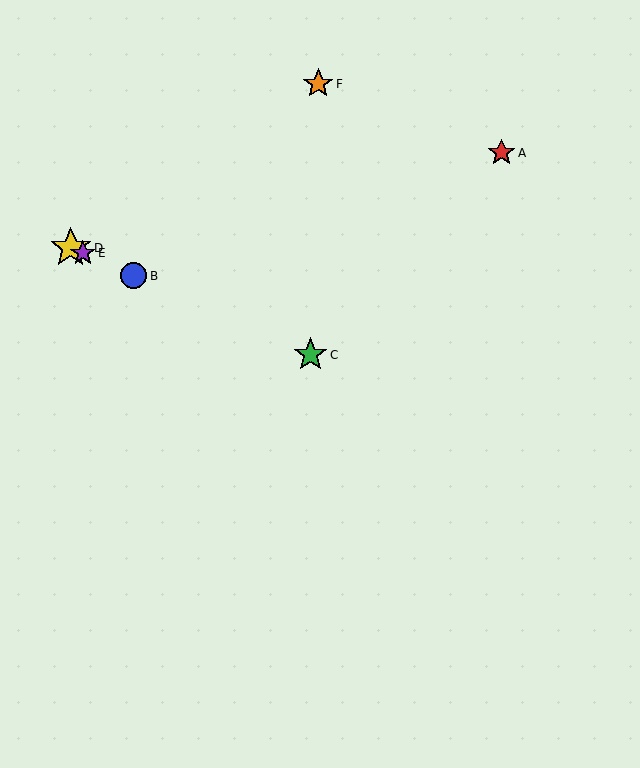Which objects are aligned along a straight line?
Objects B, C, D, E are aligned along a straight line.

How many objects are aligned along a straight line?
4 objects (B, C, D, E) are aligned along a straight line.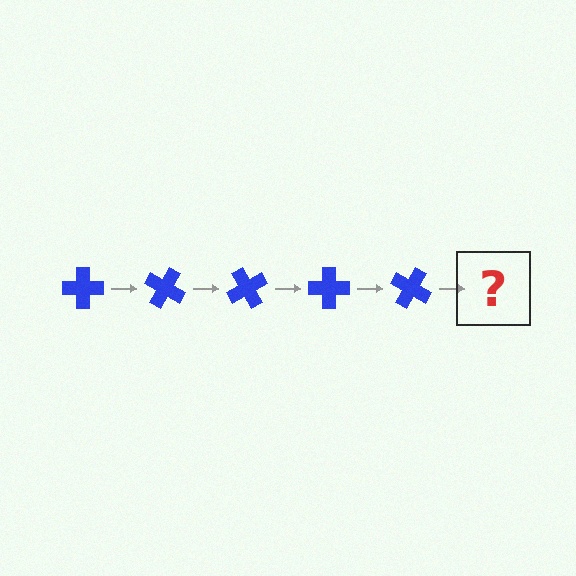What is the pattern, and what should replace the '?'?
The pattern is that the cross rotates 30 degrees each step. The '?' should be a blue cross rotated 150 degrees.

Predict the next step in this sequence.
The next step is a blue cross rotated 150 degrees.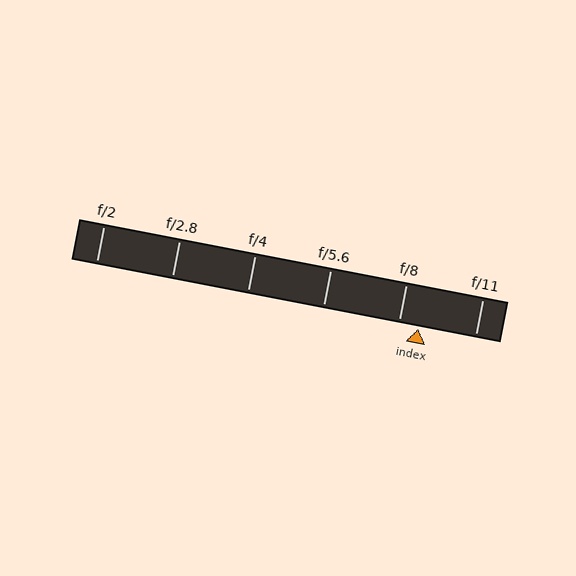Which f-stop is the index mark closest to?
The index mark is closest to f/8.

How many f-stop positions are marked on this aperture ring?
There are 6 f-stop positions marked.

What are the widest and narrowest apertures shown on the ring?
The widest aperture shown is f/2 and the narrowest is f/11.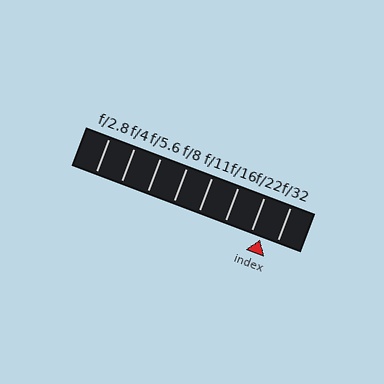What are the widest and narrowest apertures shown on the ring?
The widest aperture shown is f/2.8 and the narrowest is f/32.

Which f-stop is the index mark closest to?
The index mark is closest to f/22.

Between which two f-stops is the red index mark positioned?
The index mark is between f/22 and f/32.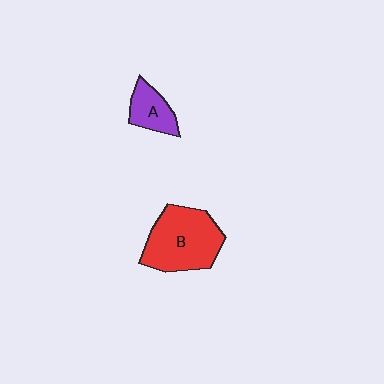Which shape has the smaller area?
Shape A (purple).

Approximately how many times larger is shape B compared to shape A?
Approximately 2.3 times.